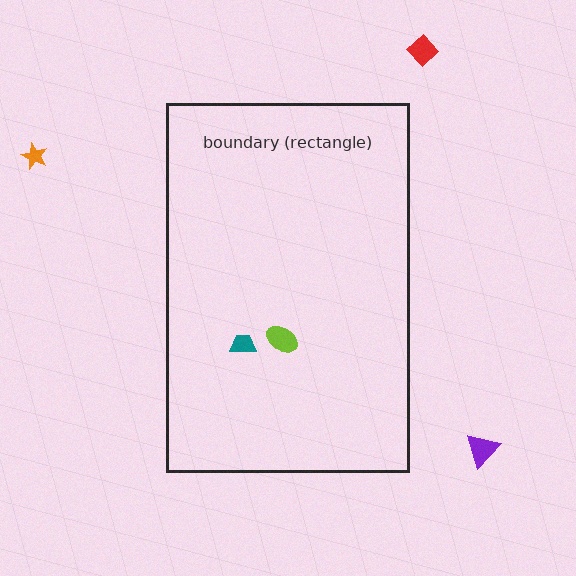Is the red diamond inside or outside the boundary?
Outside.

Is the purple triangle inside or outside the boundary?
Outside.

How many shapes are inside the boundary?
2 inside, 3 outside.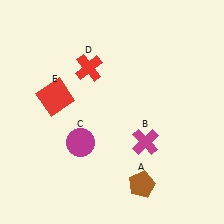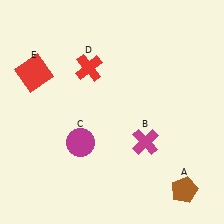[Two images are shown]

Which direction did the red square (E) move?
The red square (E) moved up.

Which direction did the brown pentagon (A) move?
The brown pentagon (A) moved right.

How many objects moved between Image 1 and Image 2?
2 objects moved between the two images.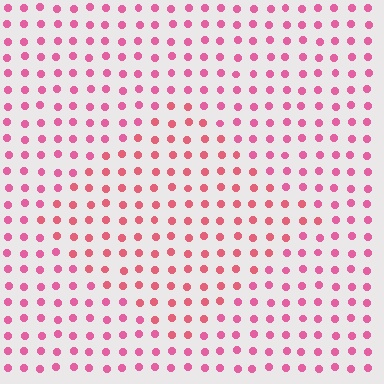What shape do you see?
I see a diamond.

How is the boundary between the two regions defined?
The boundary is defined purely by a slight shift in hue (about 19 degrees). Spacing, size, and orientation are identical on both sides.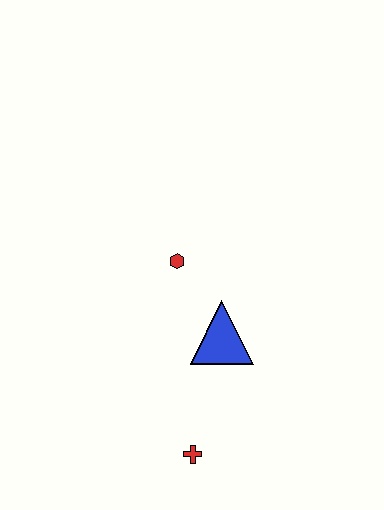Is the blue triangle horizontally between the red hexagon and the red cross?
No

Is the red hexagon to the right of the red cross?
No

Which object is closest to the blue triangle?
The red hexagon is closest to the blue triangle.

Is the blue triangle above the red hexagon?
No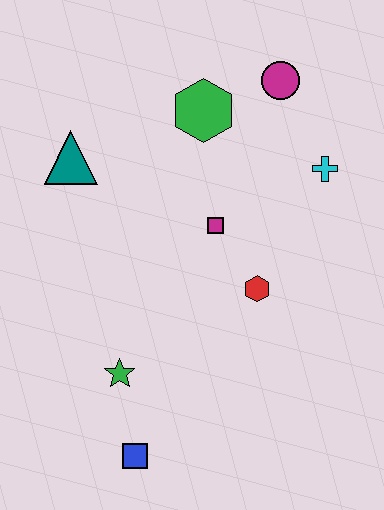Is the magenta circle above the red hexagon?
Yes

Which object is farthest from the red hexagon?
The teal triangle is farthest from the red hexagon.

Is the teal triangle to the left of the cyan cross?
Yes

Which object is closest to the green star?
The blue square is closest to the green star.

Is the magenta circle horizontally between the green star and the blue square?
No